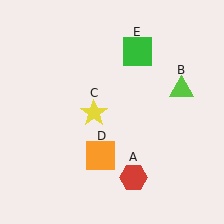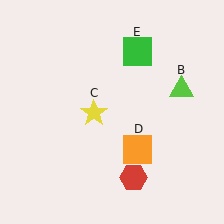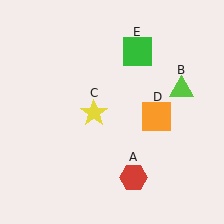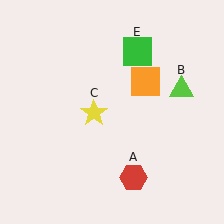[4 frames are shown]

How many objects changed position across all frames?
1 object changed position: orange square (object D).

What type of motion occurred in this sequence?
The orange square (object D) rotated counterclockwise around the center of the scene.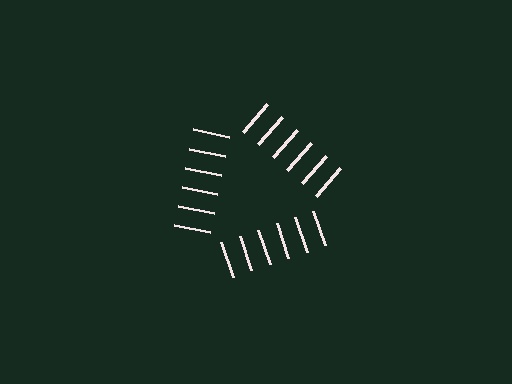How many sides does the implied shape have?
3 sides — the line-ends trace a triangle.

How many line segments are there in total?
18 — 6 along each of the 3 edges.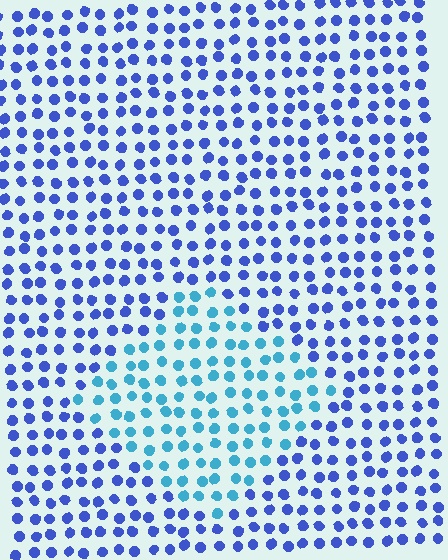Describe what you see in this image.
The image is filled with small blue elements in a uniform arrangement. A diamond-shaped region is visible where the elements are tinted to a slightly different hue, forming a subtle color boundary.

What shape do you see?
I see a diamond.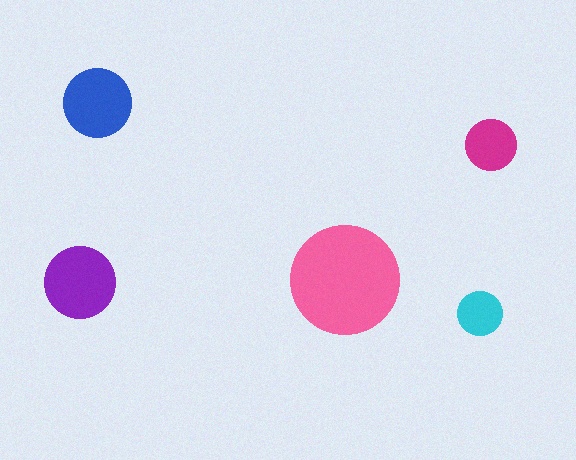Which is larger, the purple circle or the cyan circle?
The purple one.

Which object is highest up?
The blue circle is topmost.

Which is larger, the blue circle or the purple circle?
The purple one.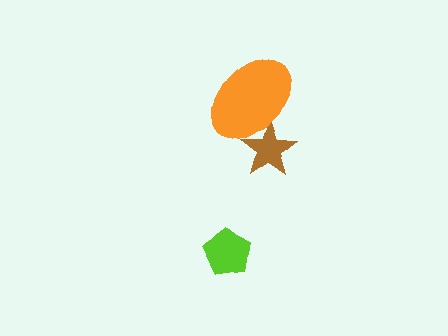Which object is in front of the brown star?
The orange ellipse is in front of the brown star.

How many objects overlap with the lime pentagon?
0 objects overlap with the lime pentagon.